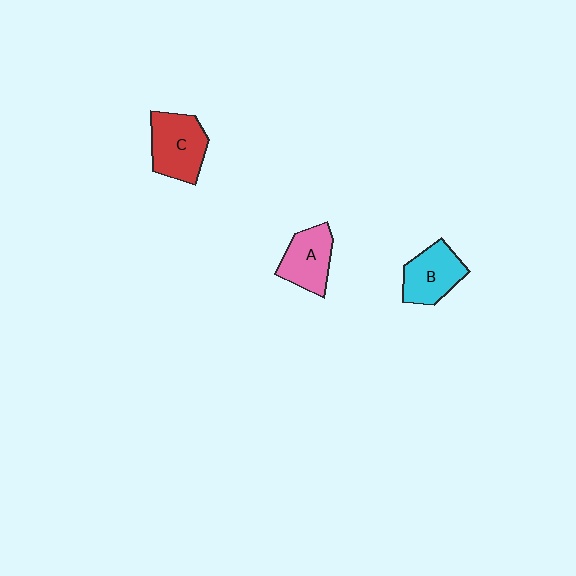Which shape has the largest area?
Shape C (red).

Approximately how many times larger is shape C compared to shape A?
Approximately 1.2 times.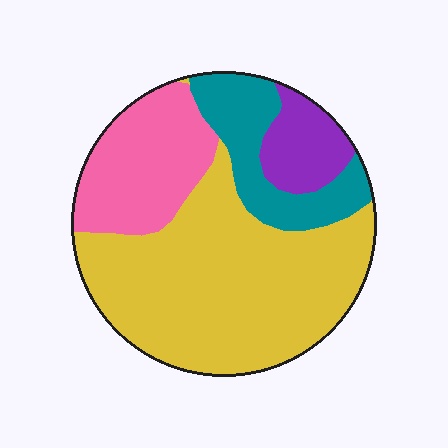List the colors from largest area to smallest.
From largest to smallest: yellow, pink, teal, purple.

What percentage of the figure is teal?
Teal covers roughly 15% of the figure.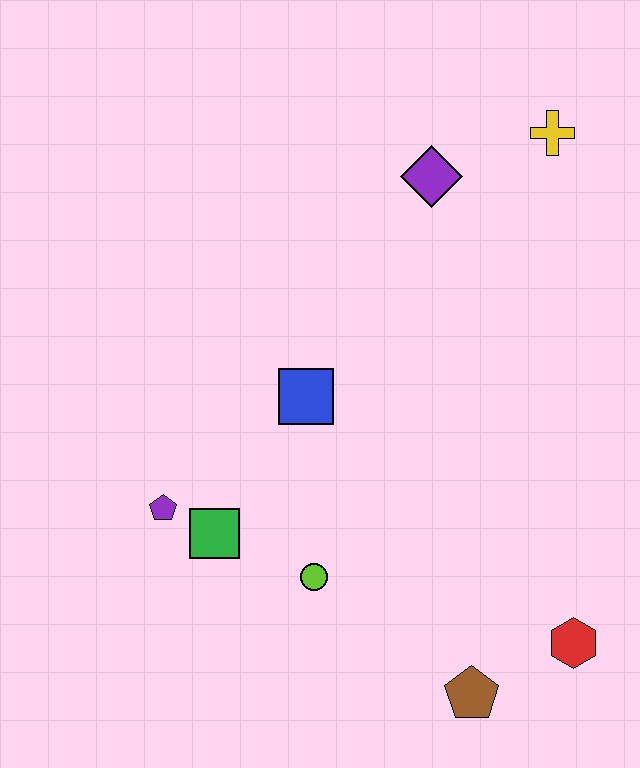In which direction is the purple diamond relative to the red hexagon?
The purple diamond is above the red hexagon.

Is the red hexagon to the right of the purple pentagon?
Yes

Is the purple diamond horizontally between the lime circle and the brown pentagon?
Yes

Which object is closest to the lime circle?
The green square is closest to the lime circle.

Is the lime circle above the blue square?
No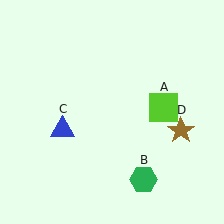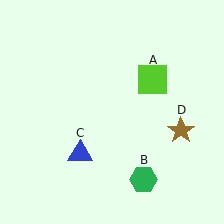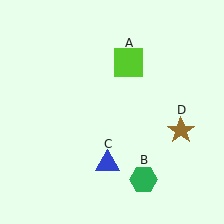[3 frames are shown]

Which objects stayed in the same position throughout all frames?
Green hexagon (object B) and brown star (object D) remained stationary.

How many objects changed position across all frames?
2 objects changed position: lime square (object A), blue triangle (object C).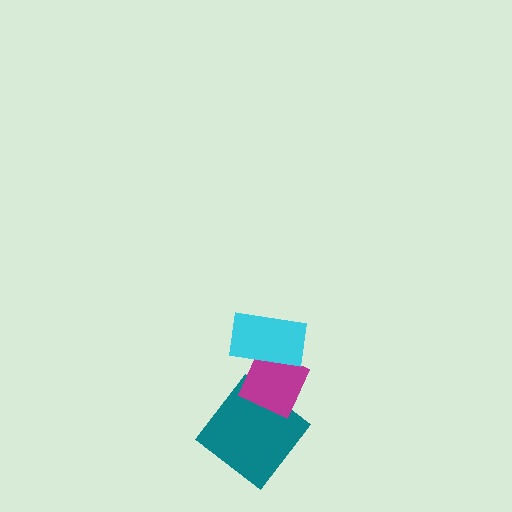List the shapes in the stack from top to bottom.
From top to bottom: the cyan rectangle, the magenta diamond, the teal diamond.